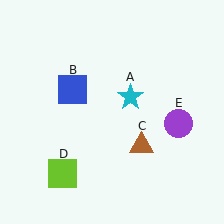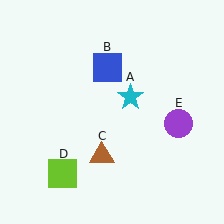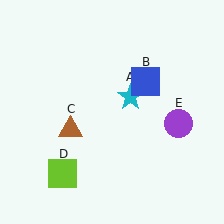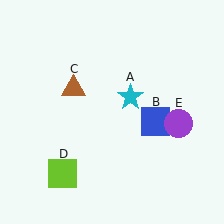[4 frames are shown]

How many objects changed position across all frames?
2 objects changed position: blue square (object B), brown triangle (object C).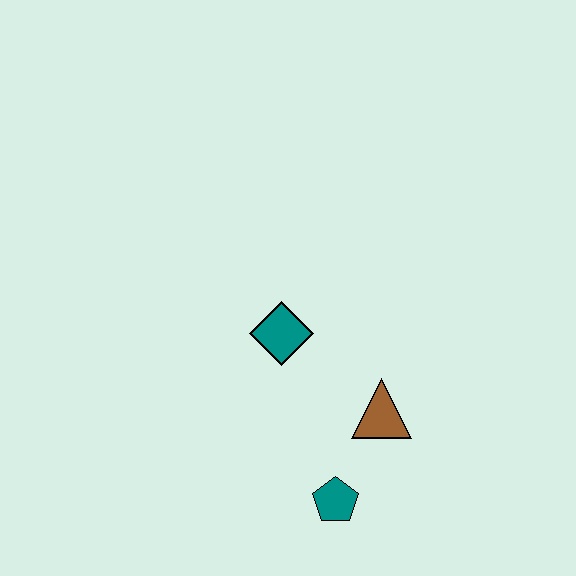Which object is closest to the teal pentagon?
The brown triangle is closest to the teal pentagon.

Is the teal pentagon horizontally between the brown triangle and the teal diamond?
Yes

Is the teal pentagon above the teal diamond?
No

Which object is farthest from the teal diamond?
The teal pentagon is farthest from the teal diamond.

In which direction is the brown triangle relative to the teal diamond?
The brown triangle is to the right of the teal diamond.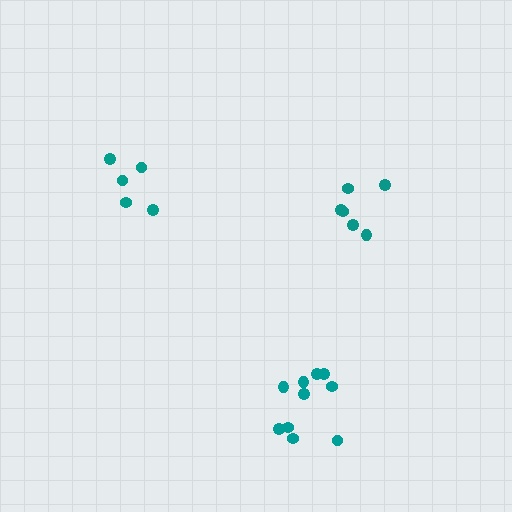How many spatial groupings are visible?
There are 3 spatial groupings.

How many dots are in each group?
Group 1: 6 dots, Group 2: 5 dots, Group 3: 10 dots (21 total).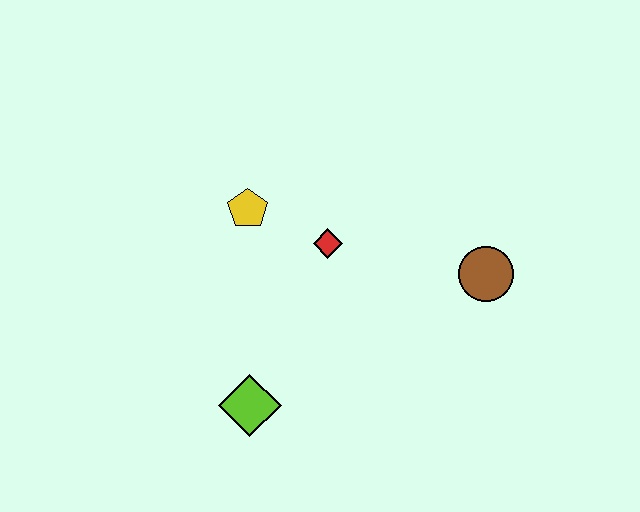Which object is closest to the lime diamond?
The red diamond is closest to the lime diamond.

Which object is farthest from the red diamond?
The lime diamond is farthest from the red diamond.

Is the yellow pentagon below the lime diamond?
No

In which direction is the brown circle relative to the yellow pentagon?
The brown circle is to the right of the yellow pentagon.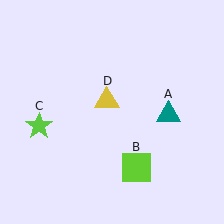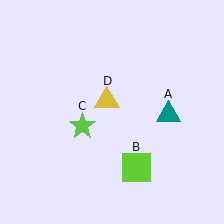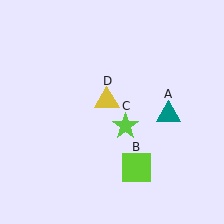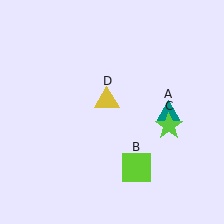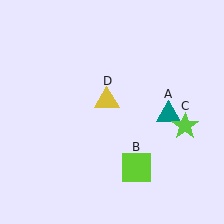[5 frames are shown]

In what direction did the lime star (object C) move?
The lime star (object C) moved right.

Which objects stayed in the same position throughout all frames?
Teal triangle (object A) and lime square (object B) and yellow triangle (object D) remained stationary.